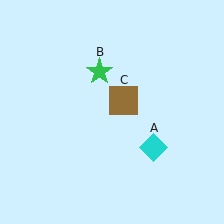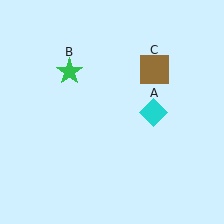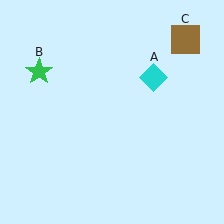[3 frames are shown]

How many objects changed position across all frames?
3 objects changed position: cyan diamond (object A), green star (object B), brown square (object C).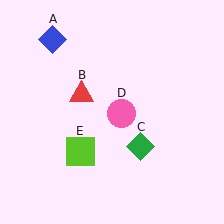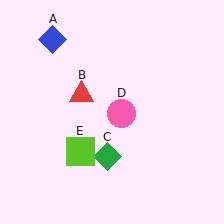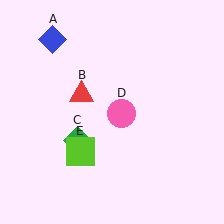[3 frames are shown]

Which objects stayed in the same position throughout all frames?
Blue diamond (object A) and red triangle (object B) and pink circle (object D) and lime square (object E) remained stationary.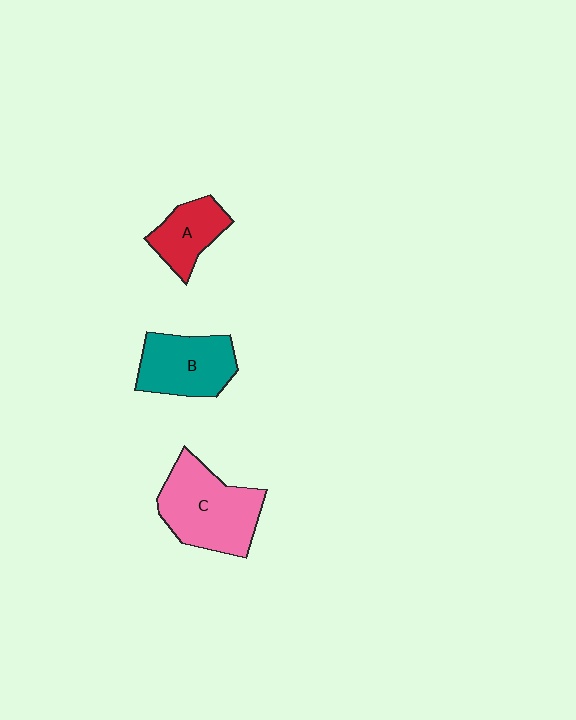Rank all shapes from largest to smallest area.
From largest to smallest: C (pink), B (teal), A (red).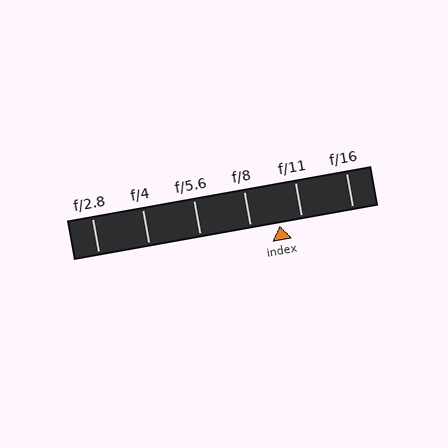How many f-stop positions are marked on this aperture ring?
There are 6 f-stop positions marked.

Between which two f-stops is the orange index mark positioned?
The index mark is between f/8 and f/11.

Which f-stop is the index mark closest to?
The index mark is closest to f/11.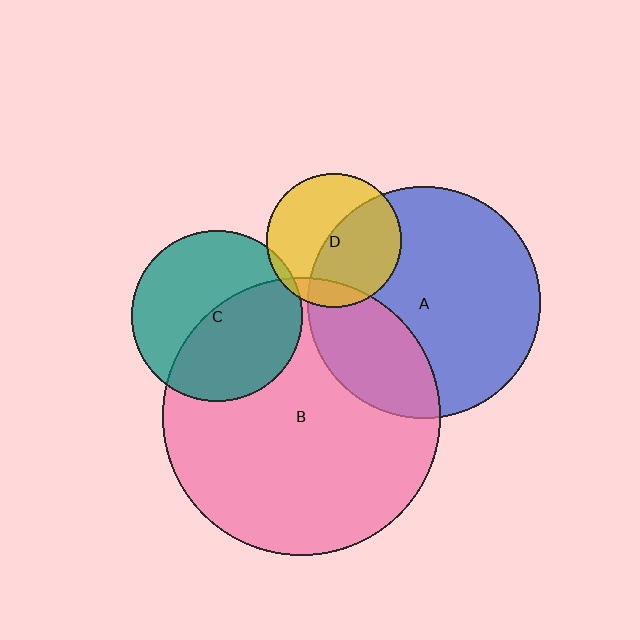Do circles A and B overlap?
Yes.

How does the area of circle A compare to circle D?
Approximately 3.0 times.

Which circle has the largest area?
Circle B (pink).